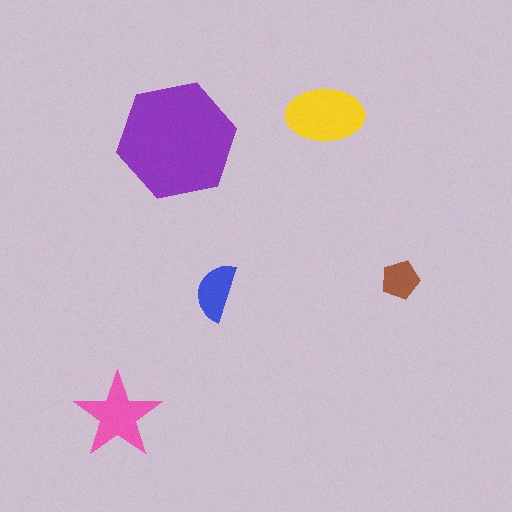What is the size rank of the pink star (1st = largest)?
3rd.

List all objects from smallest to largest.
The brown pentagon, the blue semicircle, the pink star, the yellow ellipse, the purple hexagon.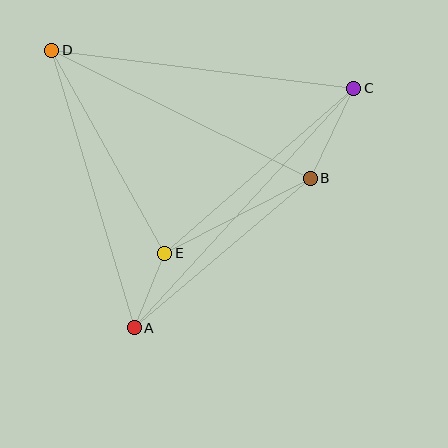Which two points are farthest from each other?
Points A and C are farthest from each other.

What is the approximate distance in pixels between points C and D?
The distance between C and D is approximately 304 pixels.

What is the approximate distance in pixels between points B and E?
The distance between B and E is approximately 164 pixels.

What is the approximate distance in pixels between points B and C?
The distance between B and C is approximately 100 pixels.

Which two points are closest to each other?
Points A and E are closest to each other.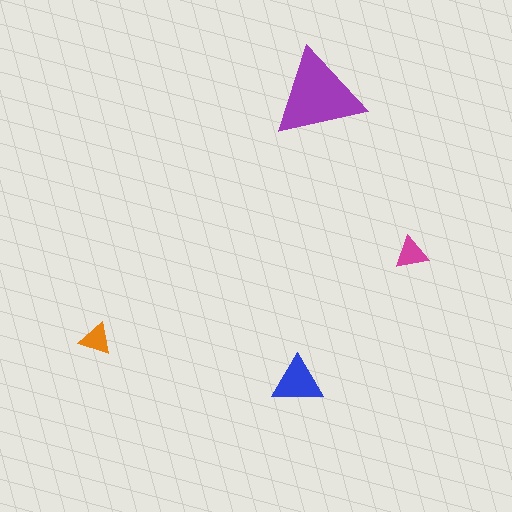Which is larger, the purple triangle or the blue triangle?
The purple one.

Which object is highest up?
The purple triangle is topmost.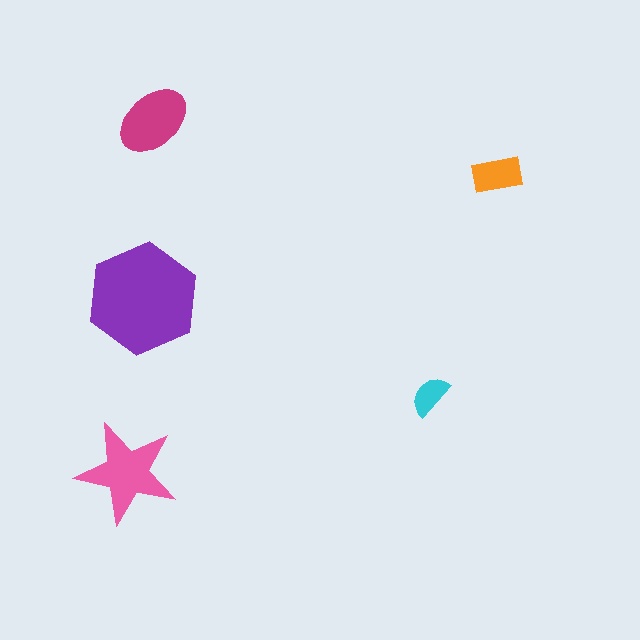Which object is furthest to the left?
The pink star is leftmost.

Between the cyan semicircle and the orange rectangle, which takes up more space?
The orange rectangle.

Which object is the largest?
The purple hexagon.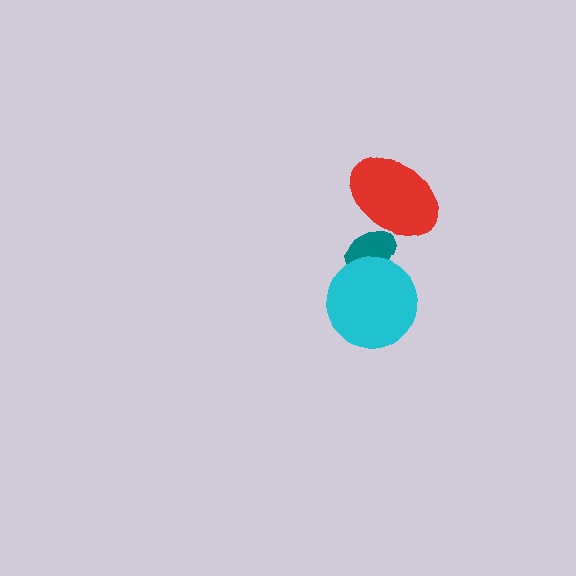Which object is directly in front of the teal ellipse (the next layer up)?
The red ellipse is directly in front of the teal ellipse.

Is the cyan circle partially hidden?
No, no other shape covers it.